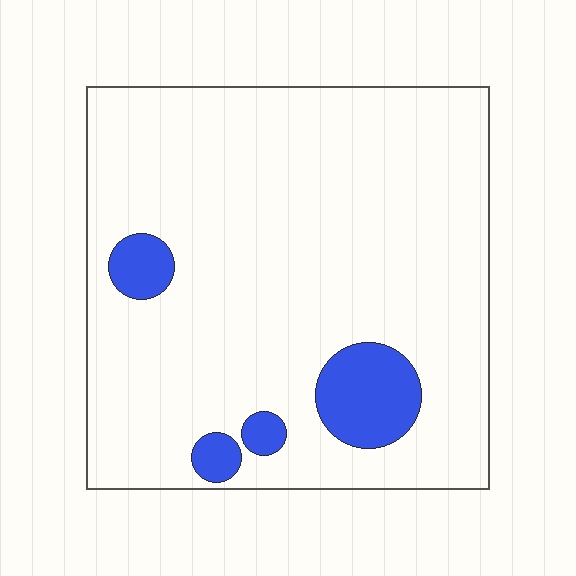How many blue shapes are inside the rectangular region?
4.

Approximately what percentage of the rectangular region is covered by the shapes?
Approximately 10%.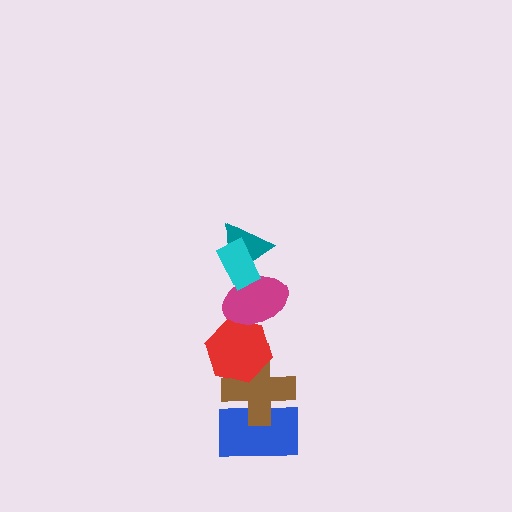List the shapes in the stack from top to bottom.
From top to bottom: the cyan rectangle, the teal triangle, the magenta ellipse, the red hexagon, the brown cross, the blue rectangle.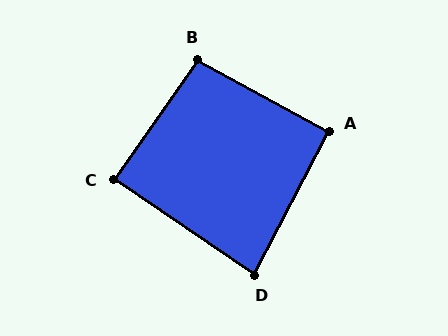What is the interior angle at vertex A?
Approximately 91 degrees (approximately right).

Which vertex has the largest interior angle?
B, at approximately 97 degrees.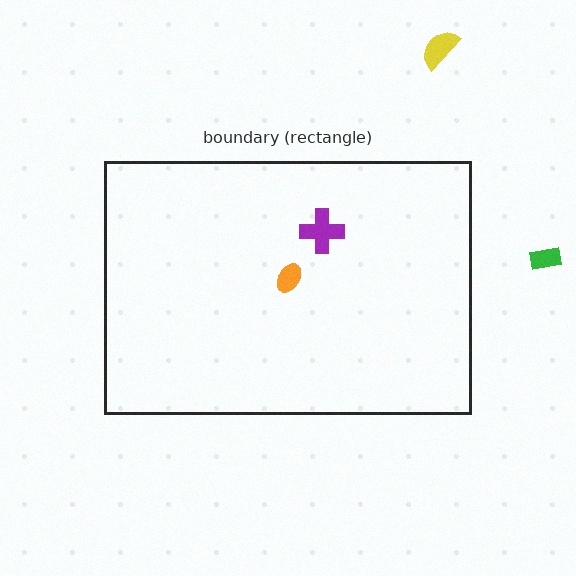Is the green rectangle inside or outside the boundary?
Outside.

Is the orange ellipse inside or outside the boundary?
Inside.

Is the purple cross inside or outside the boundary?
Inside.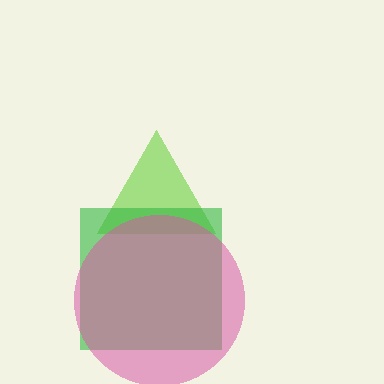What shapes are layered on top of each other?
The layered shapes are: a lime triangle, a green square, a pink circle.